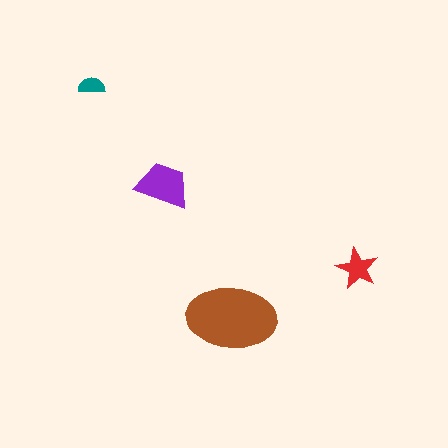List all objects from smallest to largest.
The teal semicircle, the red star, the purple trapezoid, the brown ellipse.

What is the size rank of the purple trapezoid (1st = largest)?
2nd.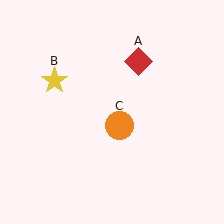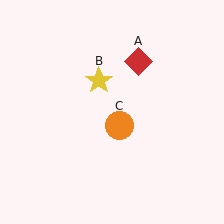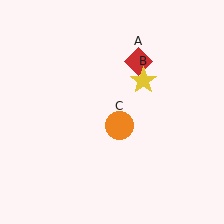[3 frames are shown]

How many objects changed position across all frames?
1 object changed position: yellow star (object B).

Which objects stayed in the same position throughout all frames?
Red diamond (object A) and orange circle (object C) remained stationary.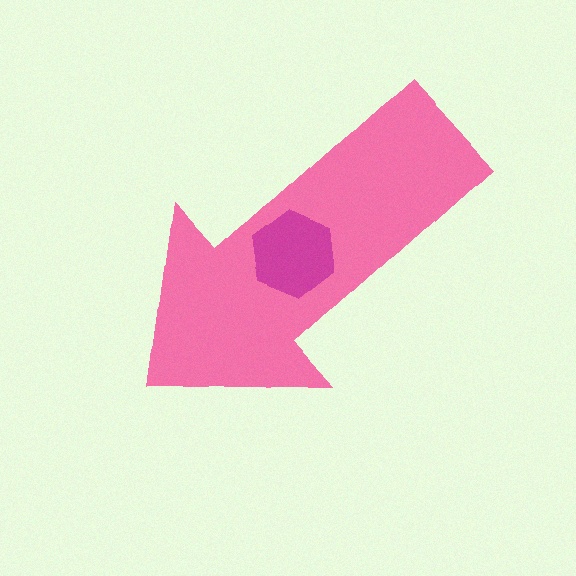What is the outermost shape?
The pink arrow.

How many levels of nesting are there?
2.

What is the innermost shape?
The magenta hexagon.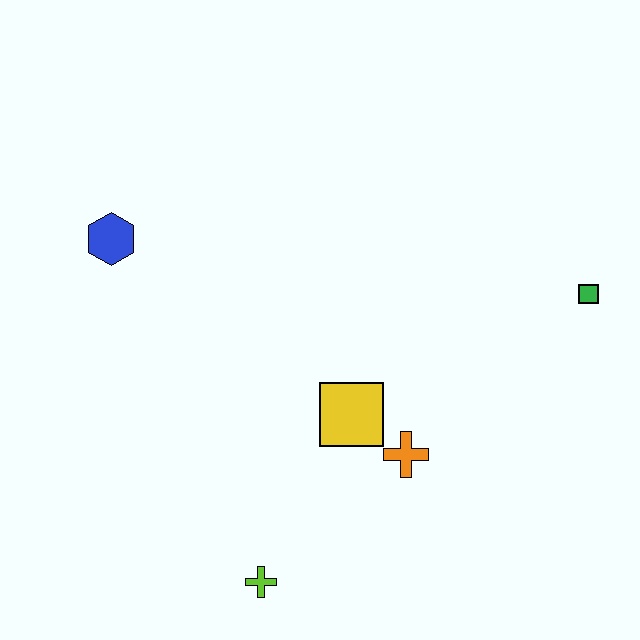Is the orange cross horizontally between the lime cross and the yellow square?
No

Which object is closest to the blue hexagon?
The yellow square is closest to the blue hexagon.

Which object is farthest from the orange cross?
The blue hexagon is farthest from the orange cross.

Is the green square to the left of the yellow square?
No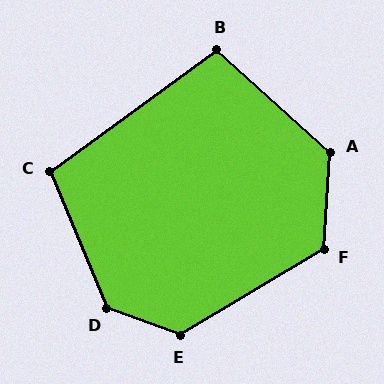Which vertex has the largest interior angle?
D, at approximately 133 degrees.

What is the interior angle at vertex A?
Approximately 128 degrees (obtuse).